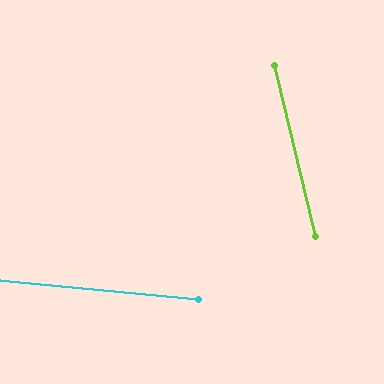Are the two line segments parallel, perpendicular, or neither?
Neither parallel nor perpendicular — they differ by about 71°.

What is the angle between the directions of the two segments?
Approximately 71 degrees.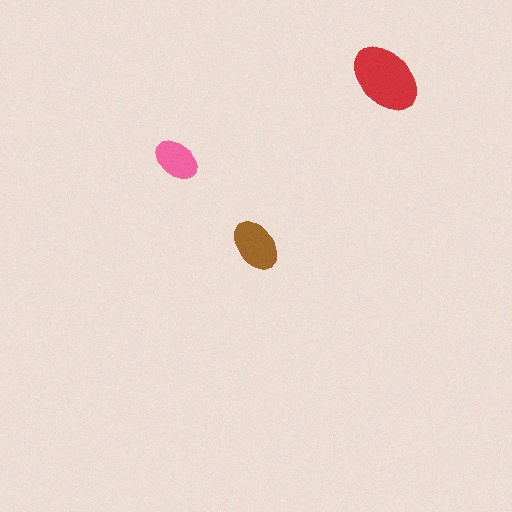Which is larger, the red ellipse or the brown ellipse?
The red one.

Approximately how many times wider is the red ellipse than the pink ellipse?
About 1.5 times wider.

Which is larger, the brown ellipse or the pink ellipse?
The brown one.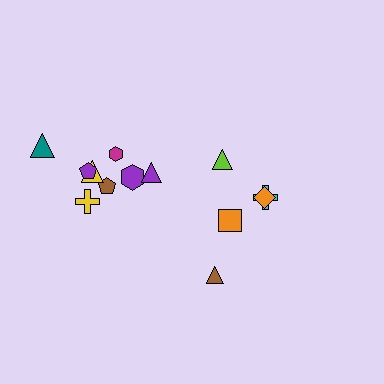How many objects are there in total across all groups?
There are 13 objects.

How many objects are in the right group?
There are 5 objects.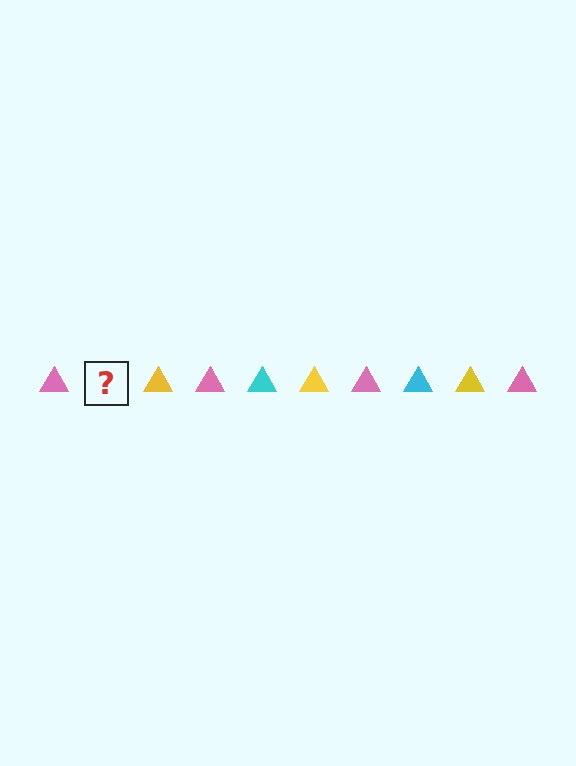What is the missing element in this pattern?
The missing element is a cyan triangle.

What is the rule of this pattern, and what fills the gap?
The rule is that the pattern cycles through pink, cyan, yellow triangles. The gap should be filled with a cyan triangle.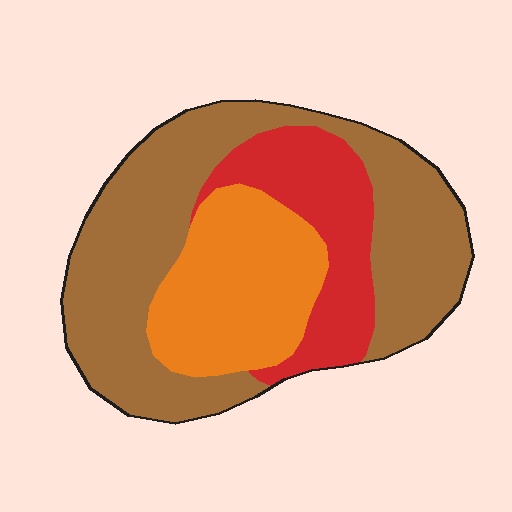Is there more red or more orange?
Orange.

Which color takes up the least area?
Red, at roughly 20%.